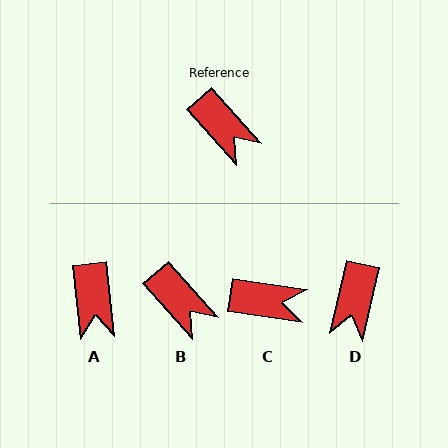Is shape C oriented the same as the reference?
No, it is off by about 40 degrees.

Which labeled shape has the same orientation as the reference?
B.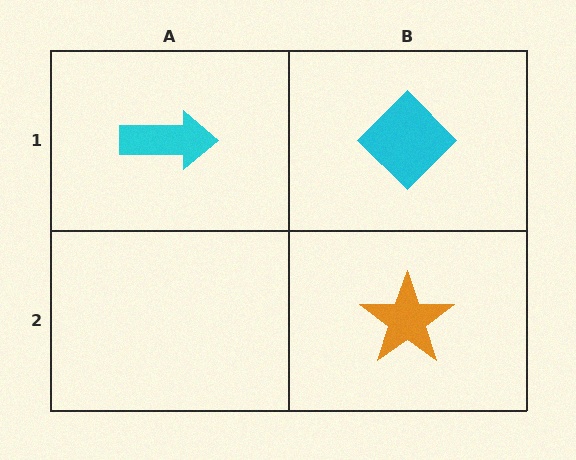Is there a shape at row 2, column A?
No, that cell is empty.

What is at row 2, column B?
An orange star.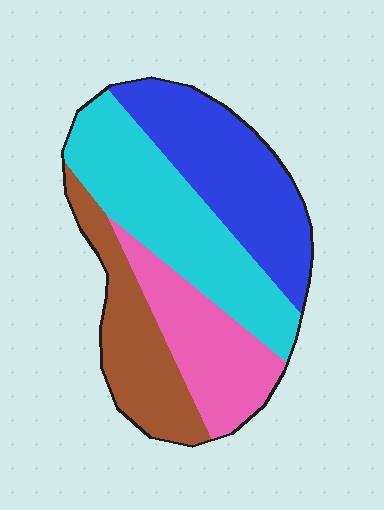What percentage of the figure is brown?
Brown covers roughly 20% of the figure.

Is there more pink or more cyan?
Cyan.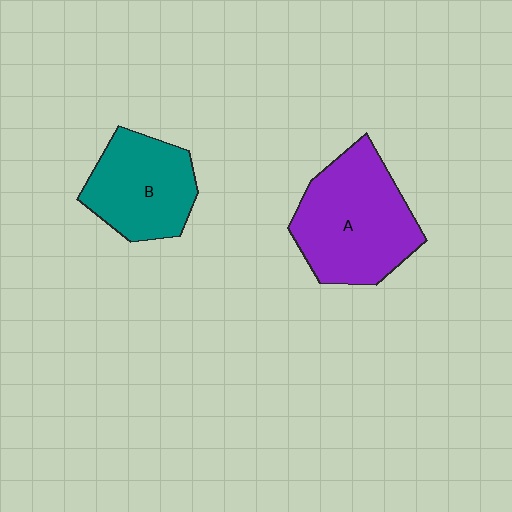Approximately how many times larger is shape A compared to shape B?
Approximately 1.3 times.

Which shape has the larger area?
Shape A (purple).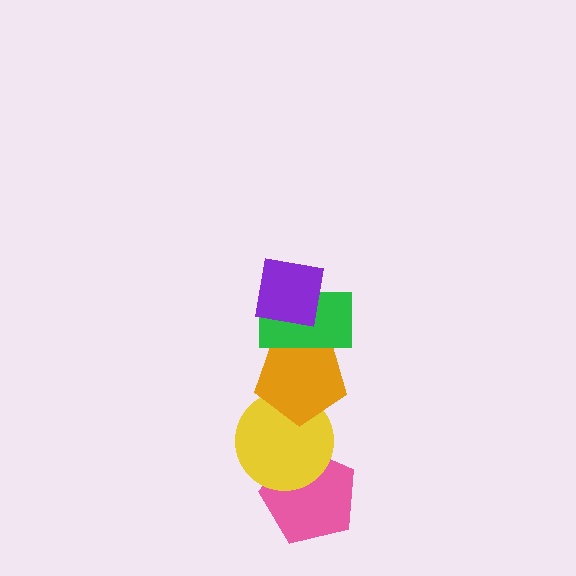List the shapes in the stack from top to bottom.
From top to bottom: the purple square, the green rectangle, the orange pentagon, the yellow circle, the pink pentagon.